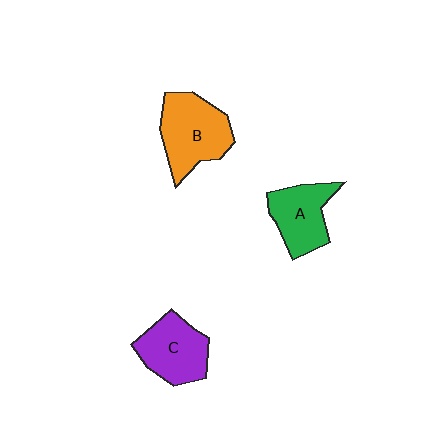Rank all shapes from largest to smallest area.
From largest to smallest: B (orange), C (purple), A (green).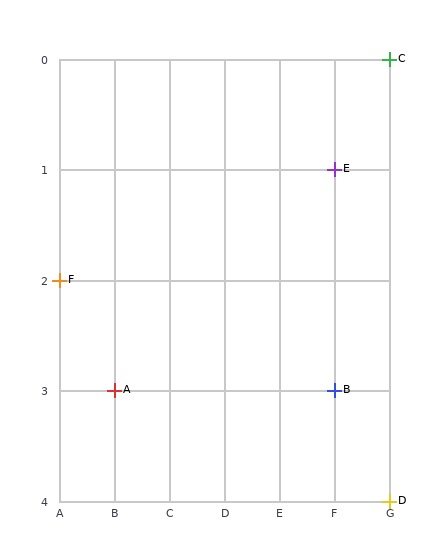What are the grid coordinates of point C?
Point C is at grid coordinates (G, 0).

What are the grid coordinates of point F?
Point F is at grid coordinates (A, 2).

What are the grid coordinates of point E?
Point E is at grid coordinates (F, 1).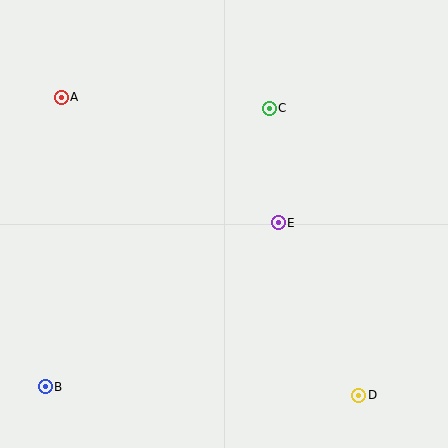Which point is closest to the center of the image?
Point E at (278, 223) is closest to the center.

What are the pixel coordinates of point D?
Point D is at (359, 395).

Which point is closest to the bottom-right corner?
Point D is closest to the bottom-right corner.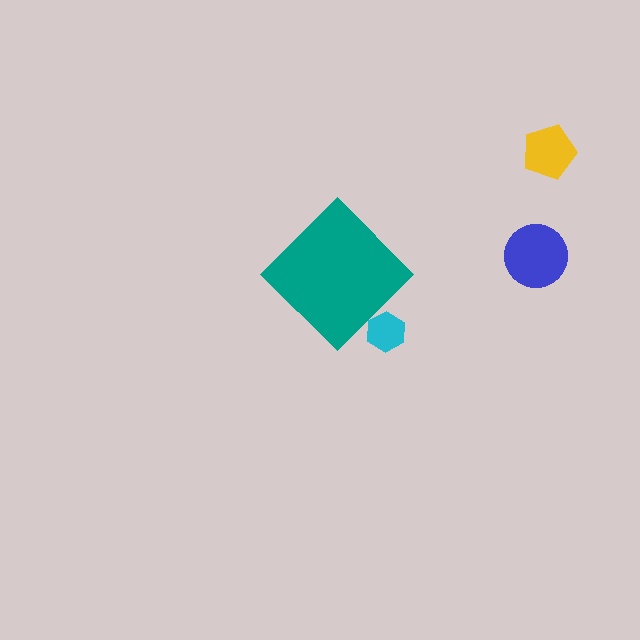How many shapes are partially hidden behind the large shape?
1 shape is partially hidden.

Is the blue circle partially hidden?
No, the blue circle is fully visible.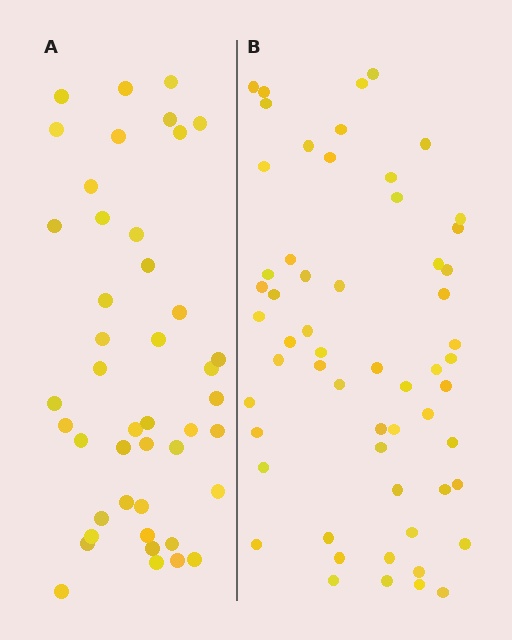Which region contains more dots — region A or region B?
Region B (the right region) has more dots.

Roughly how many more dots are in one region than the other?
Region B has approximately 15 more dots than region A.